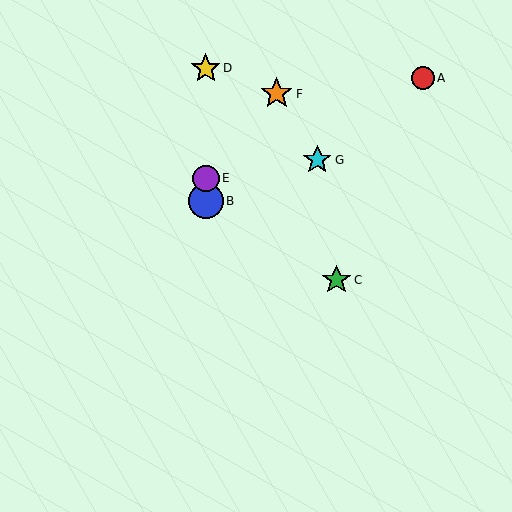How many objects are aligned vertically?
3 objects (B, D, E) are aligned vertically.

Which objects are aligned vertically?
Objects B, D, E are aligned vertically.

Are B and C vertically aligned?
No, B is at x≈206 and C is at x≈336.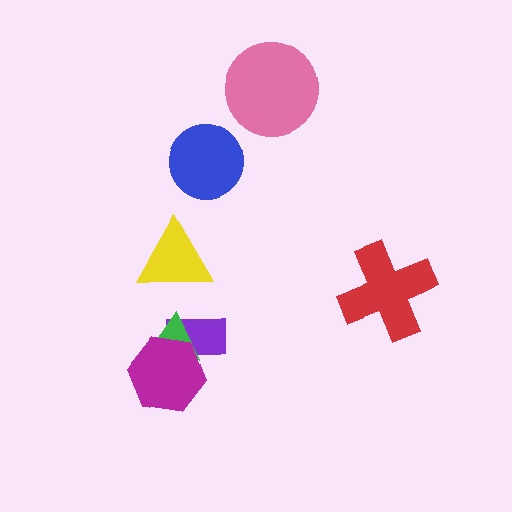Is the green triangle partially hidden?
Yes, it is partially covered by another shape.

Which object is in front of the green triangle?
The magenta hexagon is in front of the green triangle.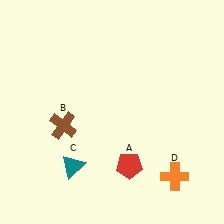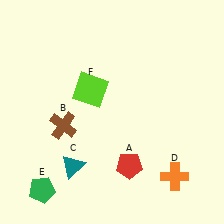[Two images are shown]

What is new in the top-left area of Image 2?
A lime square (F) was added in the top-left area of Image 2.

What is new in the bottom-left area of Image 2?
A green pentagon (E) was added in the bottom-left area of Image 2.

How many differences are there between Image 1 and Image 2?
There are 2 differences between the two images.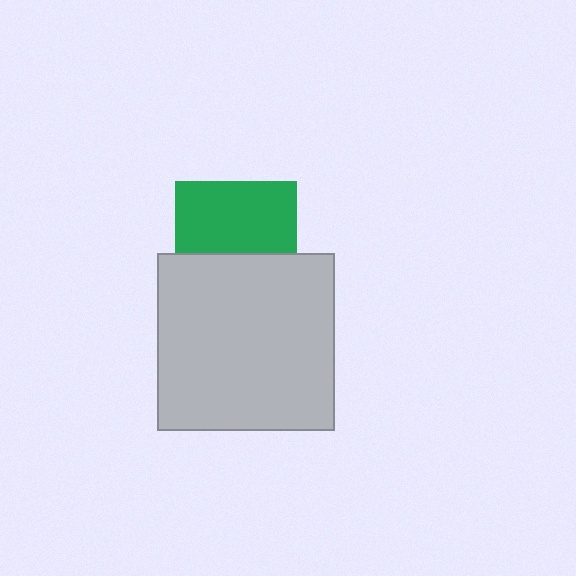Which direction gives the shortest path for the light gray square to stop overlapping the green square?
Moving down gives the shortest separation.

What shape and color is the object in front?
The object in front is a light gray square.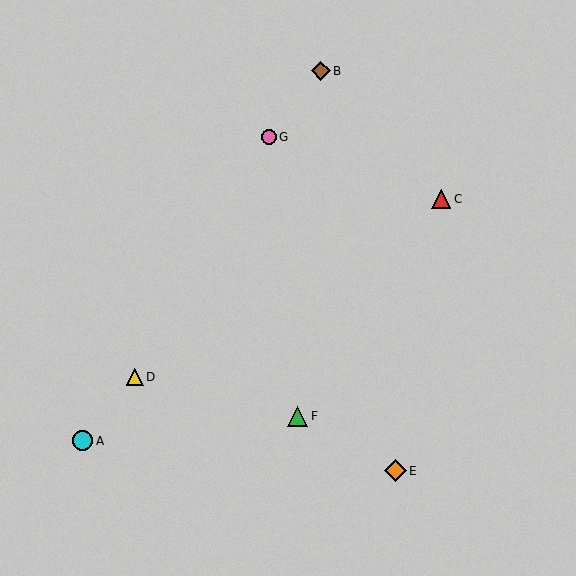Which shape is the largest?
The orange diamond (labeled E) is the largest.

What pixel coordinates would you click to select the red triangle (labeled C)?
Click at (441, 199) to select the red triangle C.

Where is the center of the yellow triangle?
The center of the yellow triangle is at (135, 377).